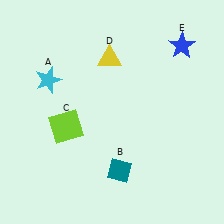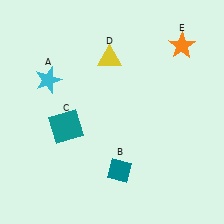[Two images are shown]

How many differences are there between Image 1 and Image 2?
There are 2 differences between the two images.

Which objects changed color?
C changed from lime to teal. E changed from blue to orange.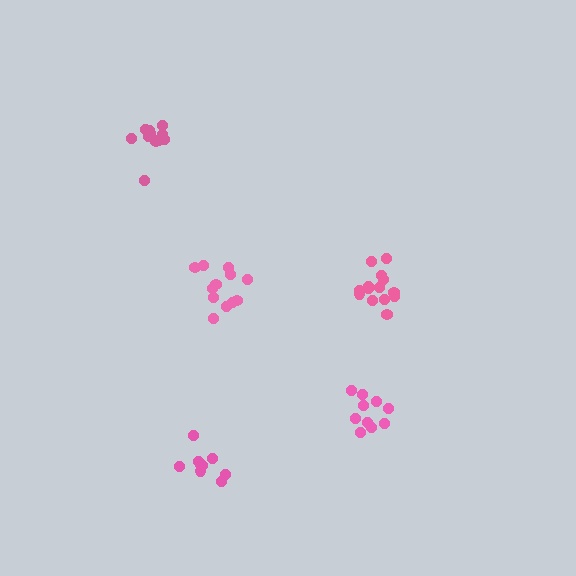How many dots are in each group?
Group 1: 10 dots, Group 2: 12 dots, Group 3: 11 dots, Group 4: 14 dots, Group 5: 9 dots (56 total).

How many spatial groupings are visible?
There are 5 spatial groupings.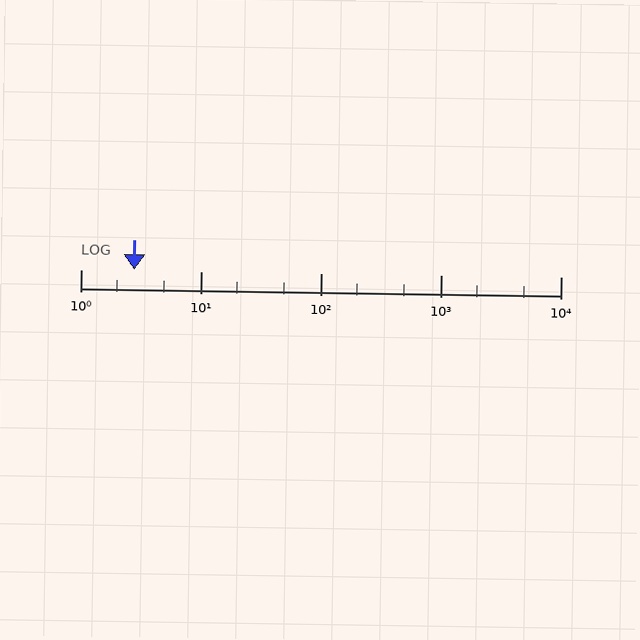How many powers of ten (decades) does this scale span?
The scale spans 4 decades, from 1 to 10000.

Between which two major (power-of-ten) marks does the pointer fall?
The pointer is between 1 and 10.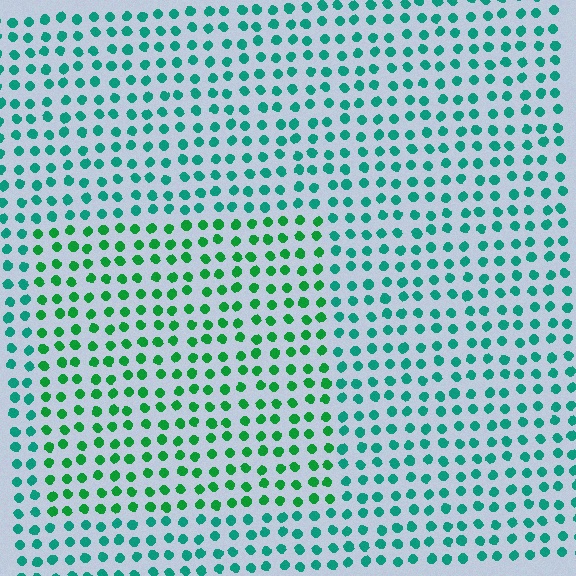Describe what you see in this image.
The image is filled with small teal elements in a uniform arrangement. A rectangle-shaped region is visible where the elements are tinted to a slightly different hue, forming a subtle color boundary.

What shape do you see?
I see a rectangle.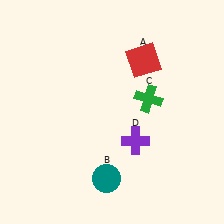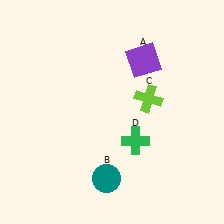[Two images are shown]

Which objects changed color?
A changed from red to purple. C changed from green to lime. D changed from purple to green.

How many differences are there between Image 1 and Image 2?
There are 3 differences between the two images.